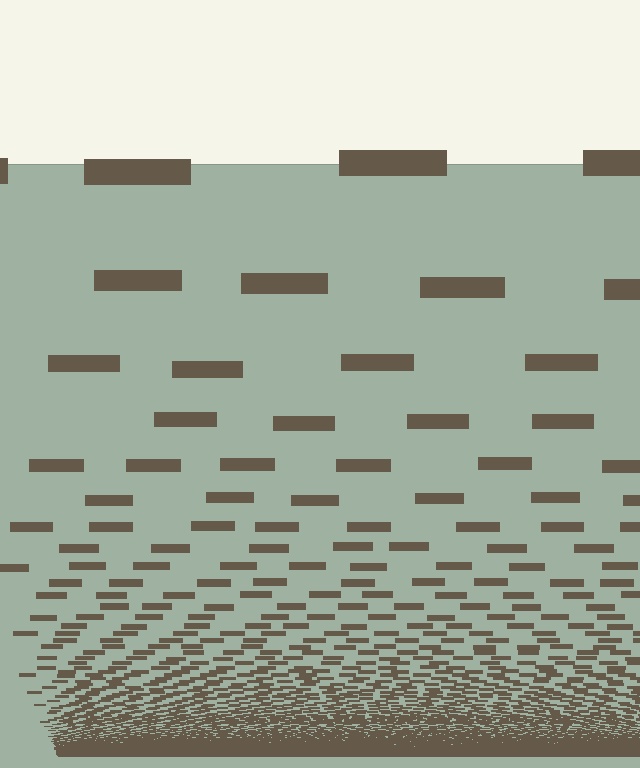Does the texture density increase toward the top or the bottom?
Density increases toward the bottom.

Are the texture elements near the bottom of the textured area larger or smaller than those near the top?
Smaller. The gradient is inverted — elements near the bottom are smaller and denser.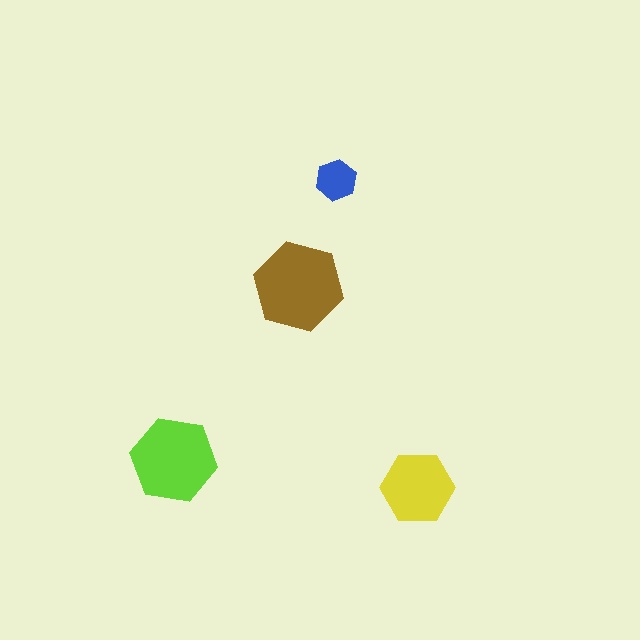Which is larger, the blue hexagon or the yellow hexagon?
The yellow one.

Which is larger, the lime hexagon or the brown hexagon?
The brown one.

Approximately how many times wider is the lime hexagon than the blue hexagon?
About 2 times wider.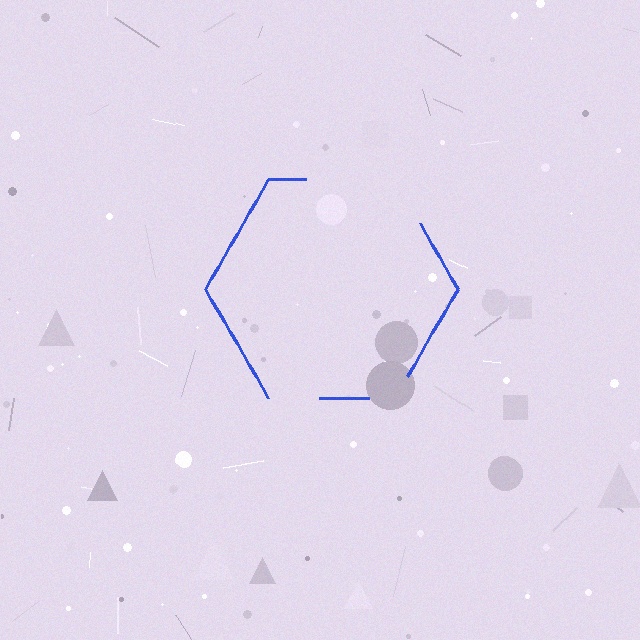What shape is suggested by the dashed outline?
The dashed outline suggests a hexagon.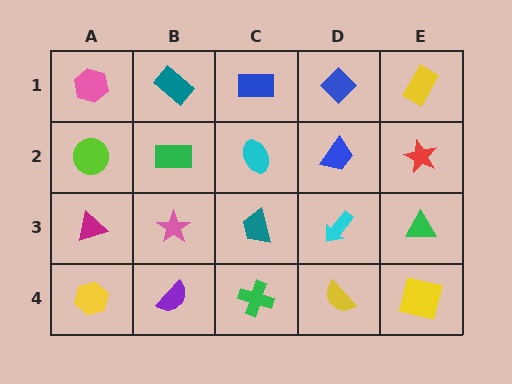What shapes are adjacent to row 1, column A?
A lime circle (row 2, column A), a teal rectangle (row 1, column B).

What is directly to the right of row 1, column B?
A blue rectangle.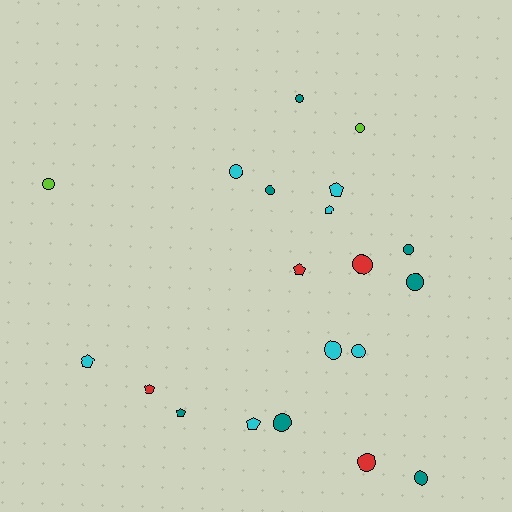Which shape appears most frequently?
Circle, with 13 objects.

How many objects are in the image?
There are 20 objects.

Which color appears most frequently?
Cyan, with 7 objects.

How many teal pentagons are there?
There is 1 teal pentagon.